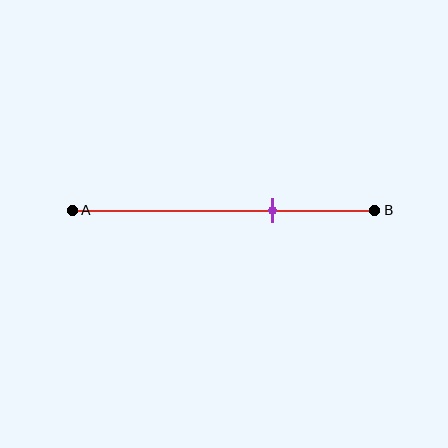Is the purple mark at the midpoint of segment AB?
No, the mark is at about 65% from A, not at the 50% midpoint.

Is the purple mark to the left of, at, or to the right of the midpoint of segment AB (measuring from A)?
The purple mark is to the right of the midpoint of segment AB.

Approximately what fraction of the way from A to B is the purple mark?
The purple mark is approximately 65% of the way from A to B.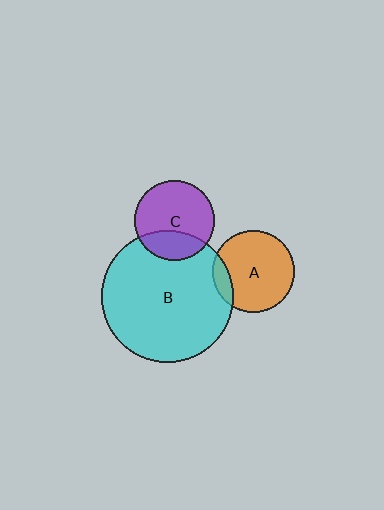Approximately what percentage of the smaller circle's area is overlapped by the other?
Approximately 30%.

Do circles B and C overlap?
Yes.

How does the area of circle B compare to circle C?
Approximately 2.7 times.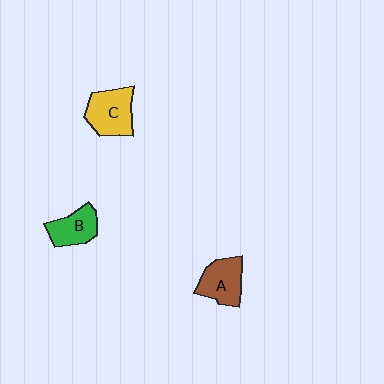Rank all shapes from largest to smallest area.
From largest to smallest: C (yellow), A (brown), B (green).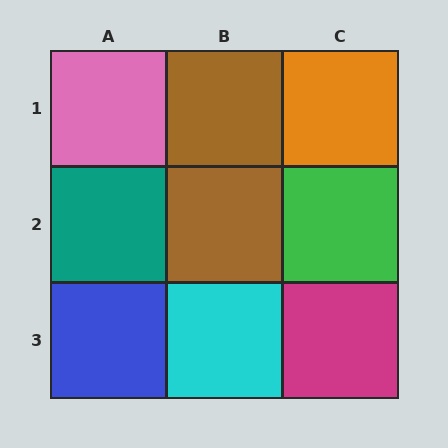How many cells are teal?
1 cell is teal.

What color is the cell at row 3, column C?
Magenta.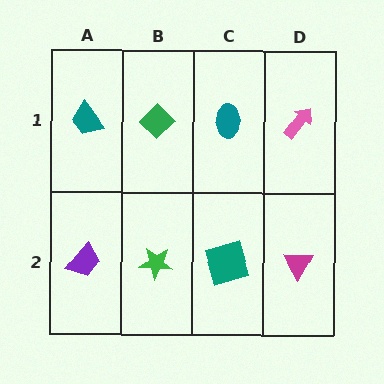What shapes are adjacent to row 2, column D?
A pink arrow (row 1, column D), a teal square (row 2, column C).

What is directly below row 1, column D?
A magenta triangle.